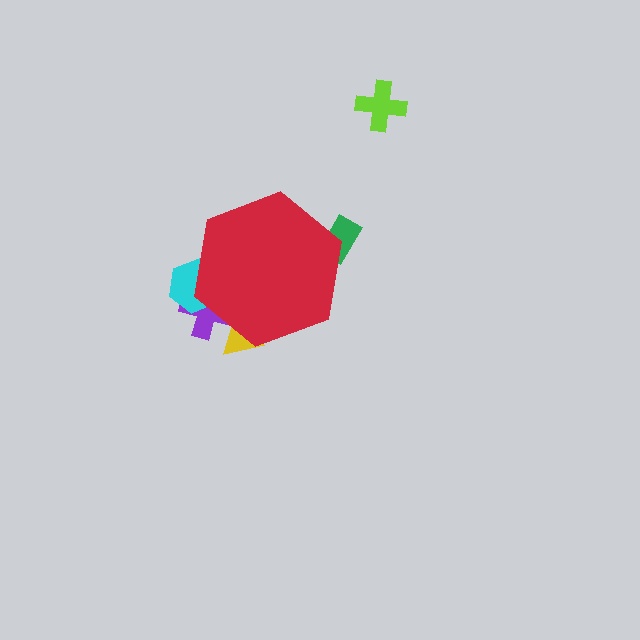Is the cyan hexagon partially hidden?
Yes, the cyan hexagon is partially hidden behind the red hexagon.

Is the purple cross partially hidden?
Yes, the purple cross is partially hidden behind the red hexagon.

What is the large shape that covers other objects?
A red hexagon.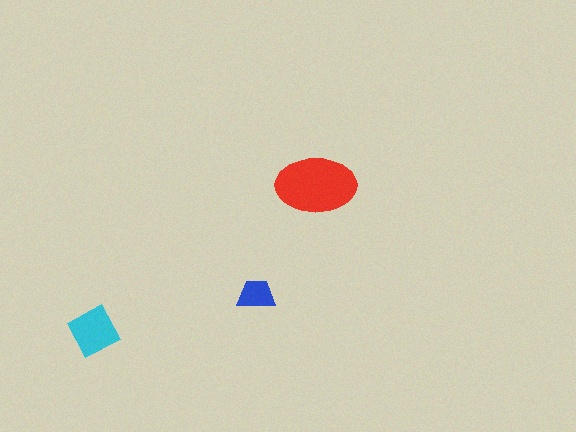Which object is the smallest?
The blue trapezoid.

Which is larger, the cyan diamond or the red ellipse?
The red ellipse.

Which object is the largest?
The red ellipse.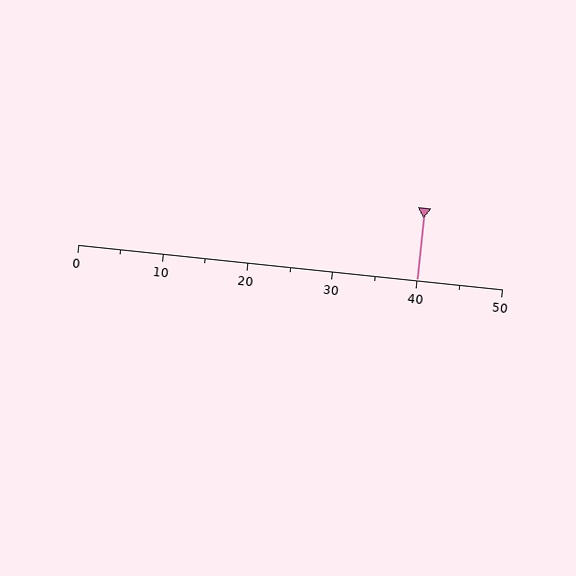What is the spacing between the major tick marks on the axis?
The major ticks are spaced 10 apart.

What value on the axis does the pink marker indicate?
The marker indicates approximately 40.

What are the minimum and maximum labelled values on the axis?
The axis runs from 0 to 50.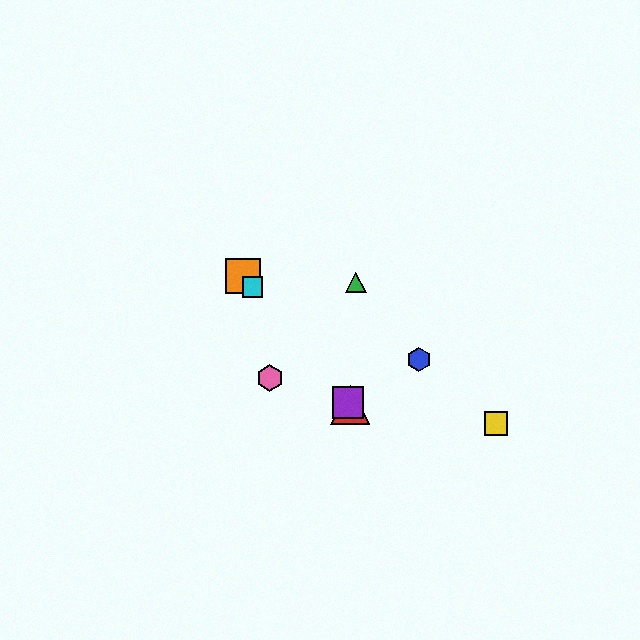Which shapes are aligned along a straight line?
The red triangle, the purple square, the orange square, the cyan square are aligned along a straight line.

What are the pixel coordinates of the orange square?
The orange square is at (243, 276).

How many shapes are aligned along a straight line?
4 shapes (the red triangle, the purple square, the orange square, the cyan square) are aligned along a straight line.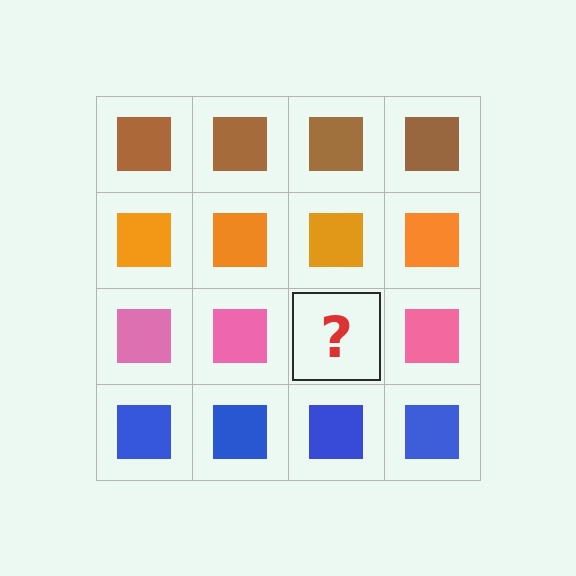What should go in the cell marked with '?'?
The missing cell should contain a pink square.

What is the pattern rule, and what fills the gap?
The rule is that each row has a consistent color. The gap should be filled with a pink square.